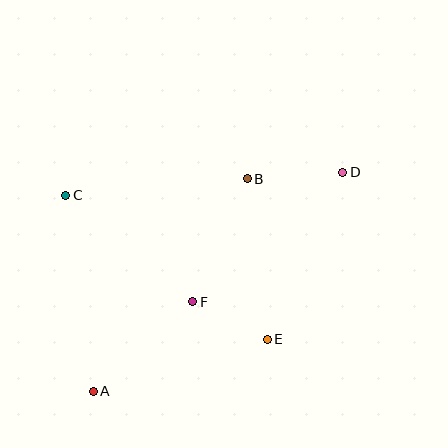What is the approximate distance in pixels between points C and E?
The distance between C and E is approximately 248 pixels.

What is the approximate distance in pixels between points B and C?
The distance between B and C is approximately 183 pixels.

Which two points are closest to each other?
Points E and F are closest to each other.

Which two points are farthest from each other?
Points A and D are farthest from each other.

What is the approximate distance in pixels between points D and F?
The distance between D and F is approximately 198 pixels.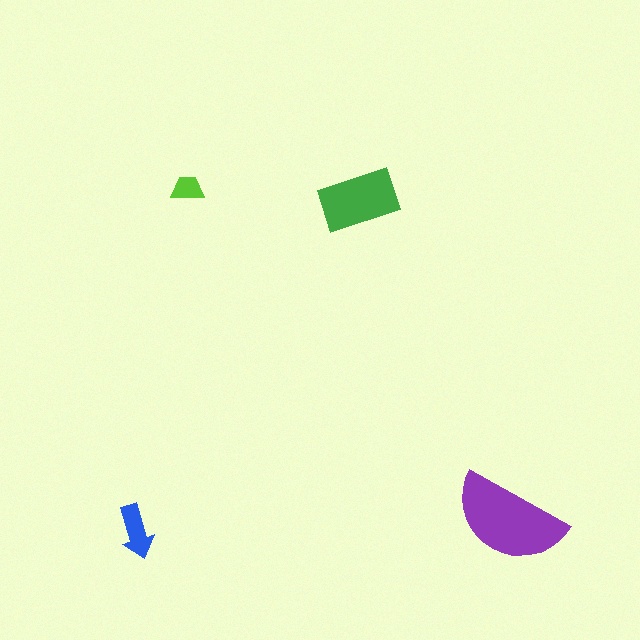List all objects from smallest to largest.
The lime trapezoid, the blue arrow, the green rectangle, the purple semicircle.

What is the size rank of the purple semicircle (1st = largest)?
1st.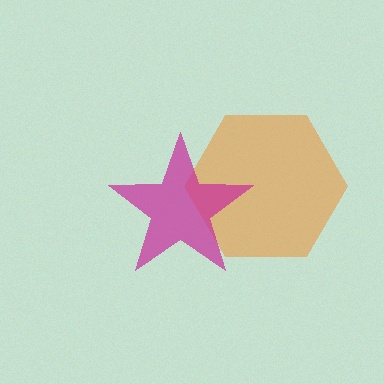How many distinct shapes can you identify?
There are 2 distinct shapes: an orange hexagon, a magenta star.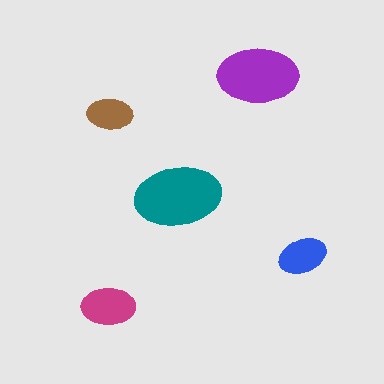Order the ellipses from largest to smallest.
the teal one, the purple one, the magenta one, the blue one, the brown one.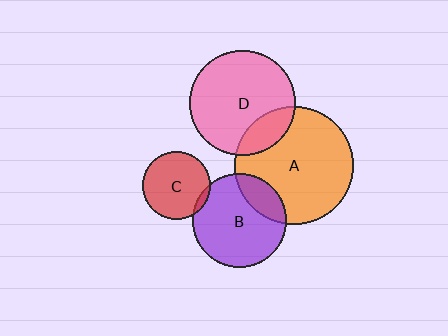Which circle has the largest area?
Circle A (orange).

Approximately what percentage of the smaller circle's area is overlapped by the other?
Approximately 20%.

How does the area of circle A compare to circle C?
Approximately 3.1 times.